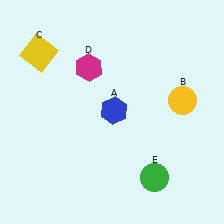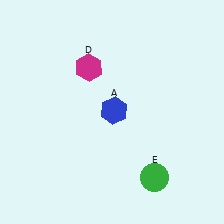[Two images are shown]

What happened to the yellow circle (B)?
The yellow circle (B) was removed in Image 2. It was in the top-right area of Image 1.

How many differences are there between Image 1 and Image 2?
There are 2 differences between the two images.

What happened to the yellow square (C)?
The yellow square (C) was removed in Image 2. It was in the top-left area of Image 1.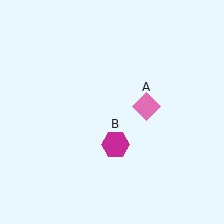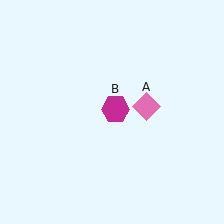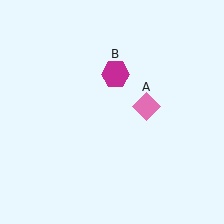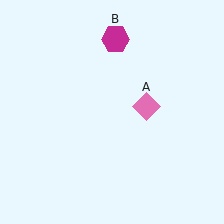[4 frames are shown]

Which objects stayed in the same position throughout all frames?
Pink diamond (object A) remained stationary.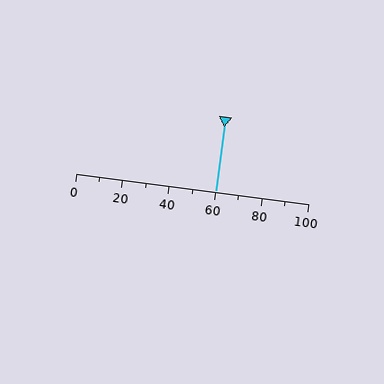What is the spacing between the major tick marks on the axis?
The major ticks are spaced 20 apart.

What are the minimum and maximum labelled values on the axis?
The axis runs from 0 to 100.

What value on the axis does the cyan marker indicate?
The marker indicates approximately 60.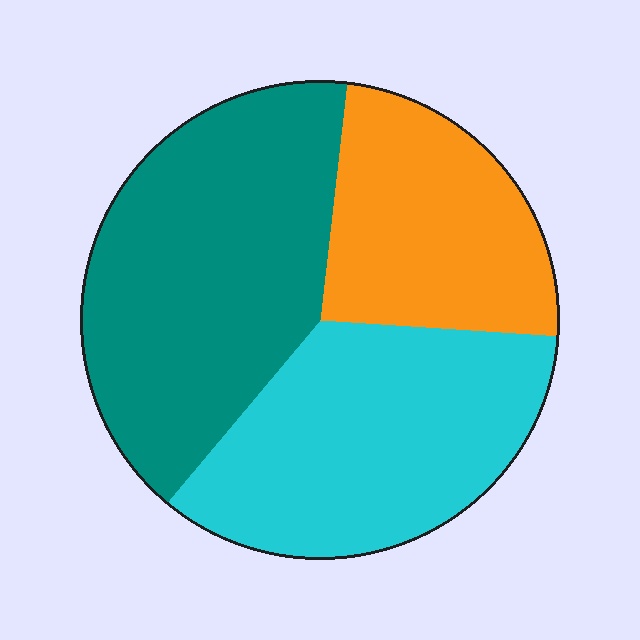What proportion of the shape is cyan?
Cyan covers roughly 35% of the shape.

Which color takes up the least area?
Orange, at roughly 25%.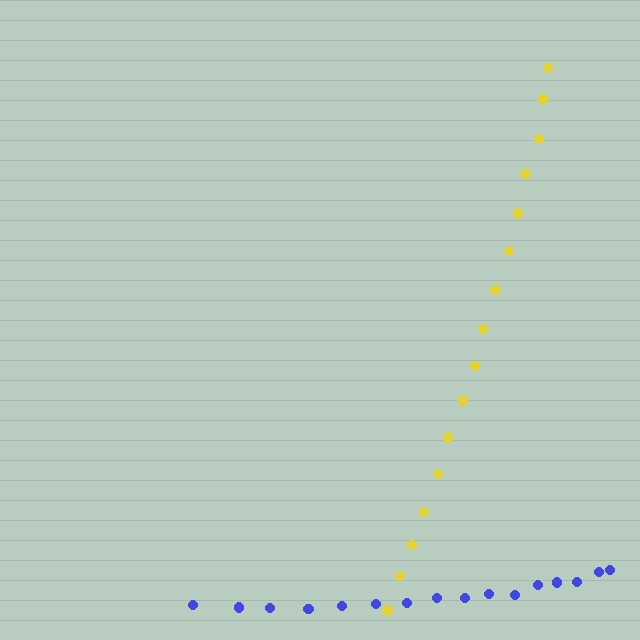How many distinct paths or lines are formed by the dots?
There are 2 distinct paths.